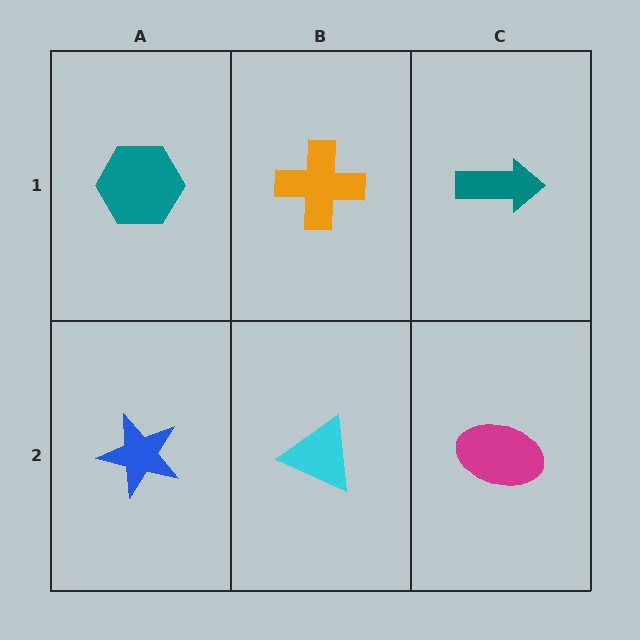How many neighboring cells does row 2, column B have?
3.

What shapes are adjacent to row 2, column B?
An orange cross (row 1, column B), a blue star (row 2, column A), a magenta ellipse (row 2, column C).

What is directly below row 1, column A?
A blue star.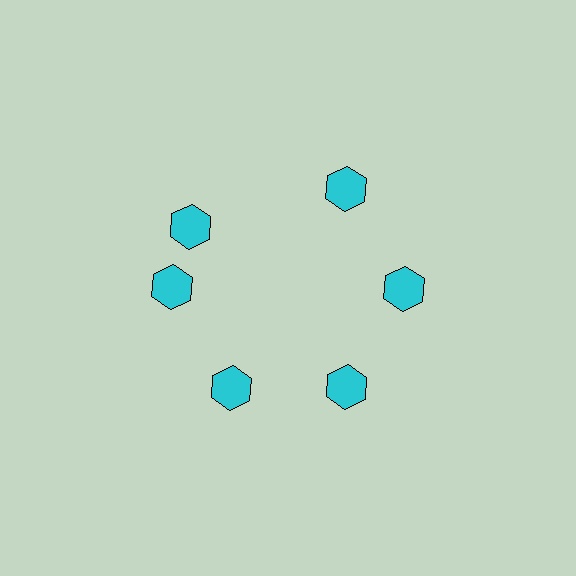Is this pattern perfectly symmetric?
No. The 6 cyan hexagons are arranged in a ring, but one element near the 11 o'clock position is rotated out of alignment along the ring, breaking the 6-fold rotational symmetry.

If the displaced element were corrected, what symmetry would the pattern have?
It would have 6-fold rotational symmetry — the pattern would map onto itself every 60 degrees.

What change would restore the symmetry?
The symmetry would be restored by rotating it back into even spacing with its neighbors so that all 6 hexagons sit at equal angles and equal distance from the center.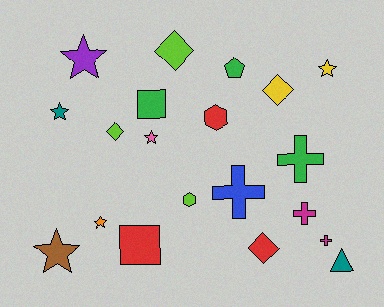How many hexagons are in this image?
There are 2 hexagons.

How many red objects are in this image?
There are 3 red objects.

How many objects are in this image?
There are 20 objects.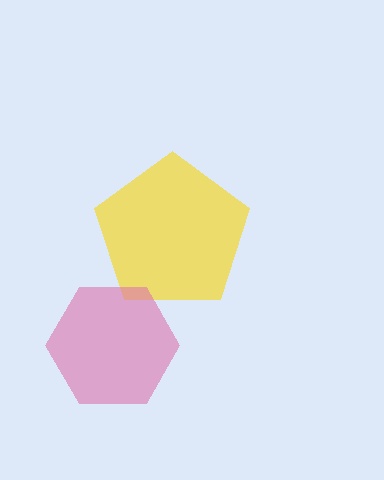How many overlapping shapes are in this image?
There are 2 overlapping shapes in the image.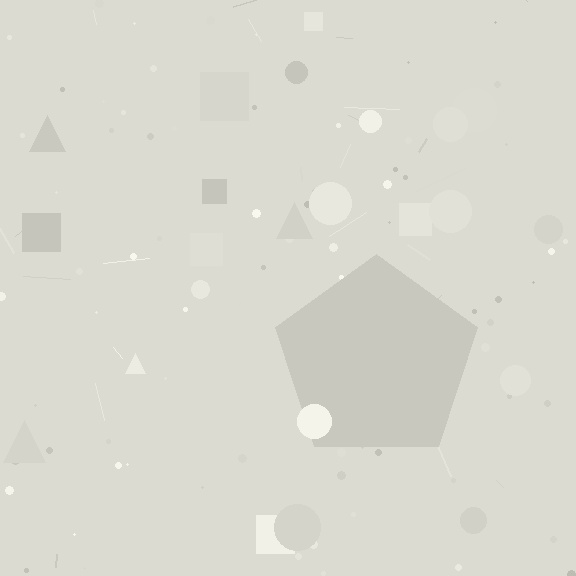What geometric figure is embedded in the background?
A pentagon is embedded in the background.